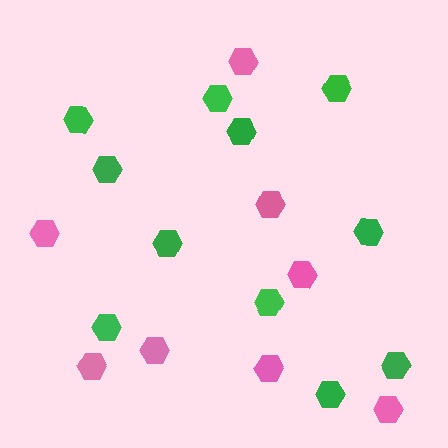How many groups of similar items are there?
There are 2 groups: one group of pink hexagons (8) and one group of green hexagons (11).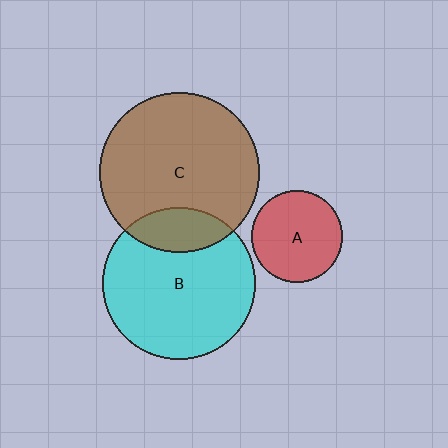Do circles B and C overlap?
Yes.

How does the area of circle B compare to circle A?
Approximately 2.8 times.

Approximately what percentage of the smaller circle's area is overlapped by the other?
Approximately 20%.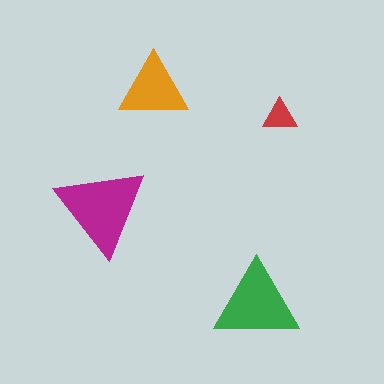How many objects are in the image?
There are 4 objects in the image.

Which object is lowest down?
The green triangle is bottommost.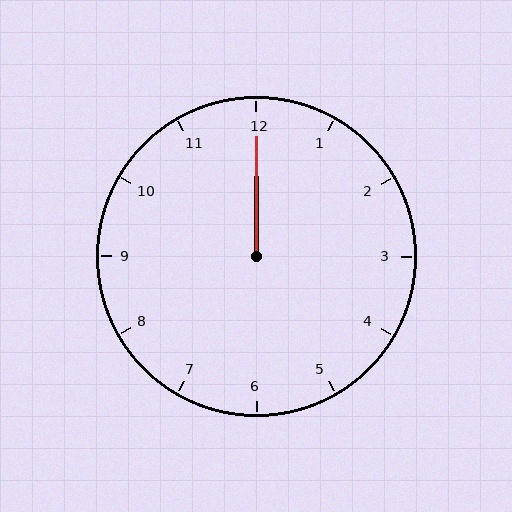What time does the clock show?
12:00.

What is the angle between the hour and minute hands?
Approximately 0 degrees.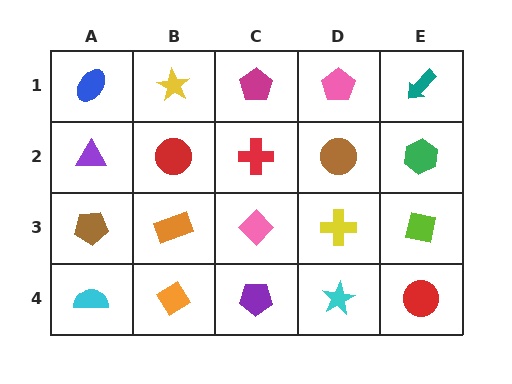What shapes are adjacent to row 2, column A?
A blue ellipse (row 1, column A), a brown pentagon (row 3, column A), a red circle (row 2, column B).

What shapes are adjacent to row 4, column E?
A lime square (row 3, column E), a cyan star (row 4, column D).